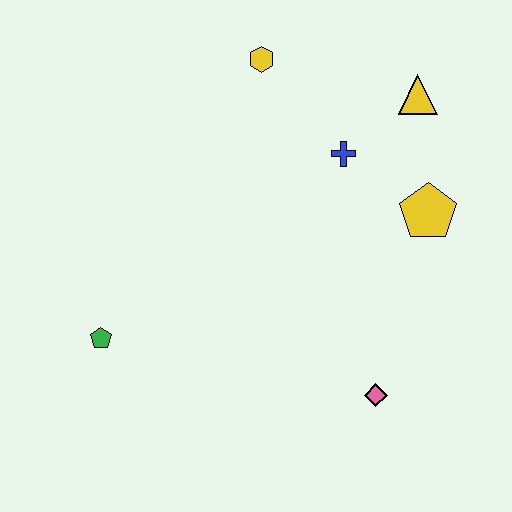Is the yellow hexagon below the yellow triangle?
No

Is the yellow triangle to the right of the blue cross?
Yes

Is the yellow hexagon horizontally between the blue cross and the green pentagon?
Yes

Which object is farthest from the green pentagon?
The yellow triangle is farthest from the green pentagon.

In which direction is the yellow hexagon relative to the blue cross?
The yellow hexagon is above the blue cross.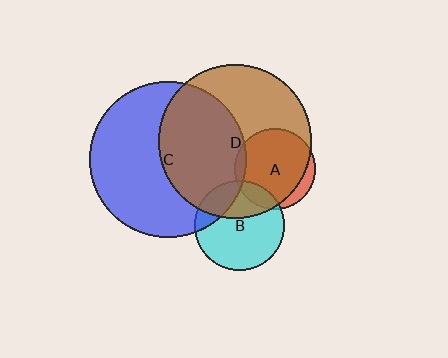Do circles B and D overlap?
Yes.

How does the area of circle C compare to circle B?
Approximately 3.0 times.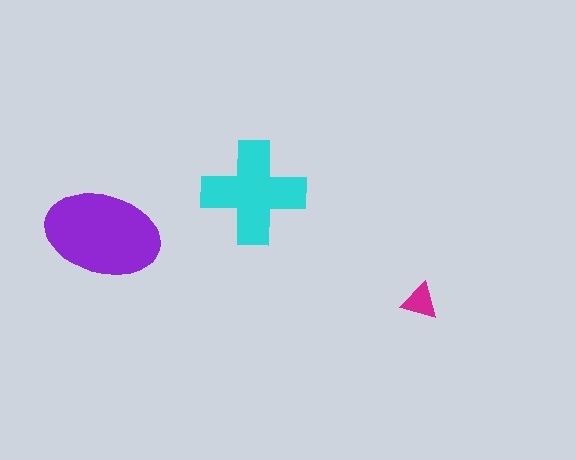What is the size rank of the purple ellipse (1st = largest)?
1st.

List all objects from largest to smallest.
The purple ellipse, the cyan cross, the magenta triangle.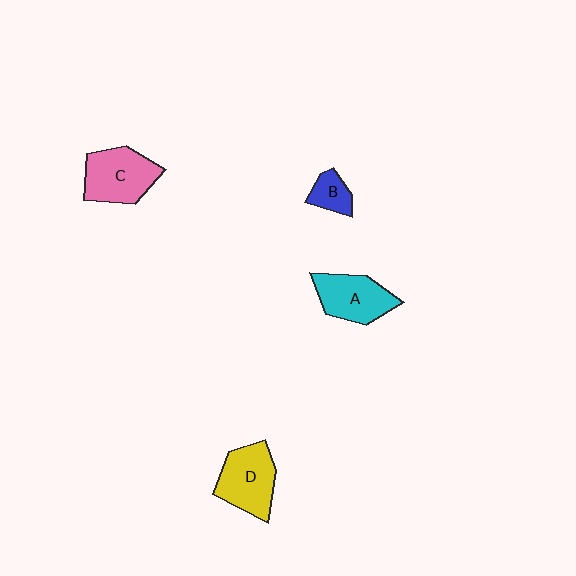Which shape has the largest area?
Shape C (pink).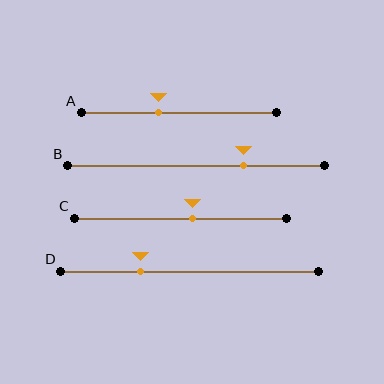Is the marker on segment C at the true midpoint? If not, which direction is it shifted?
No, the marker on segment C is shifted to the right by about 6% of the segment length.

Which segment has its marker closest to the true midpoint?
Segment C has its marker closest to the true midpoint.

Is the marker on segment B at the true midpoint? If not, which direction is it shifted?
No, the marker on segment B is shifted to the right by about 19% of the segment length.